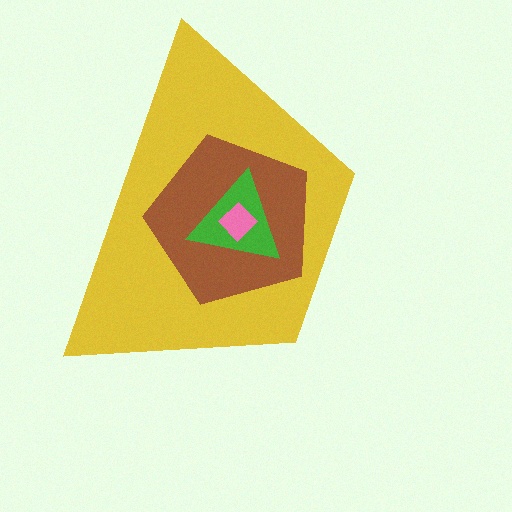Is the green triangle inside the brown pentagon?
Yes.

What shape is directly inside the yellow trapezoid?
The brown pentagon.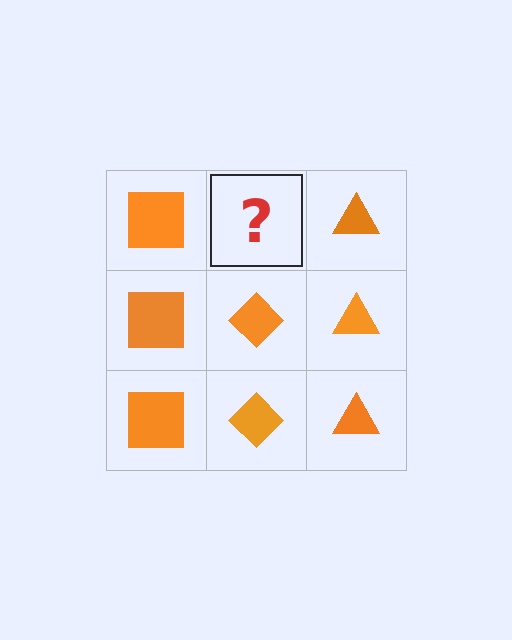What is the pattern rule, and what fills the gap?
The rule is that each column has a consistent shape. The gap should be filled with an orange diamond.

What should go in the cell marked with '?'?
The missing cell should contain an orange diamond.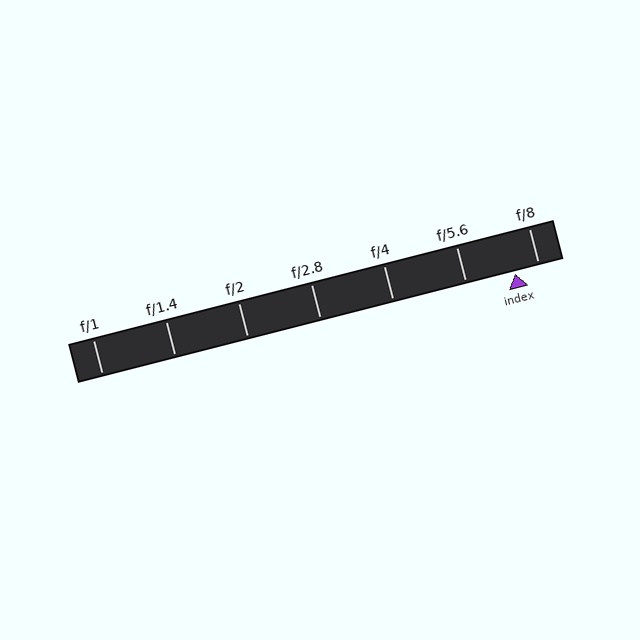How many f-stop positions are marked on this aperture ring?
There are 7 f-stop positions marked.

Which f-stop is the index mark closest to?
The index mark is closest to f/8.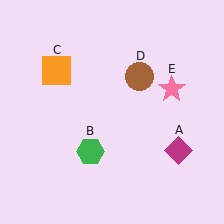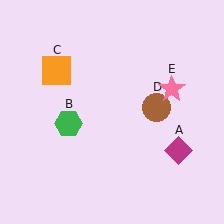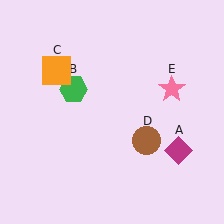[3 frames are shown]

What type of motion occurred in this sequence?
The green hexagon (object B), brown circle (object D) rotated clockwise around the center of the scene.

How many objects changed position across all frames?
2 objects changed position: green hexagon (object B), brown circle (object D).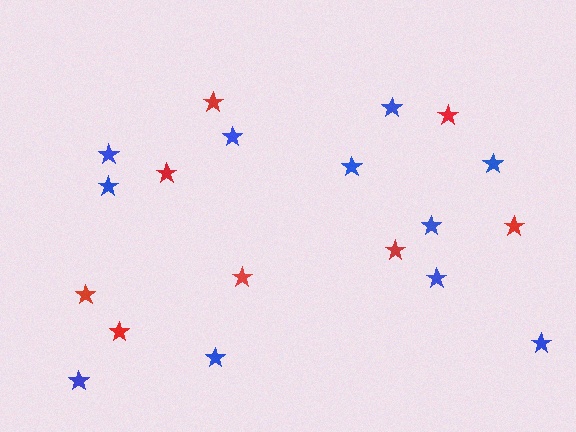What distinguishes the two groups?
There are 2 groups: one group of red stars (8) and one group of blue stars (11).